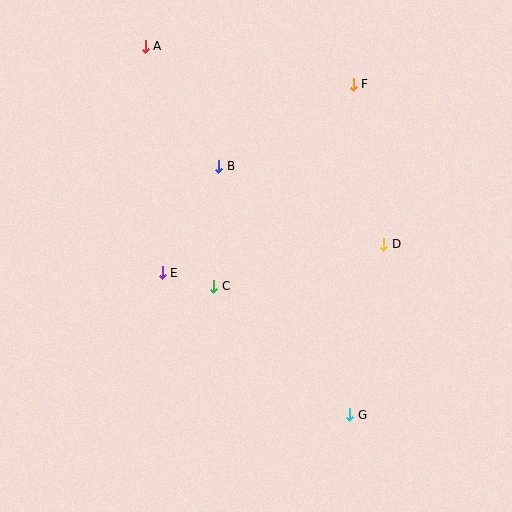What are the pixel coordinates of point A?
Point A is at (145, 46).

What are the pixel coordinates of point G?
Point G is at (350, 415).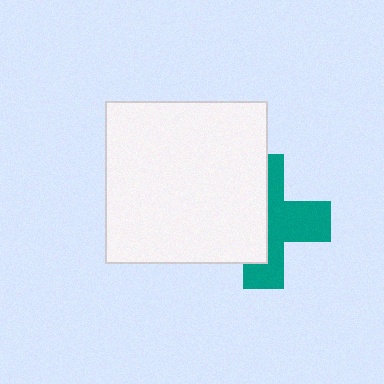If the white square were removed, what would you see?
You would see the complete teal cross.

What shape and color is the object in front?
The object in front is a white square.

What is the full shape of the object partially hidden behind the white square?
The partially hidden object is a teal cross.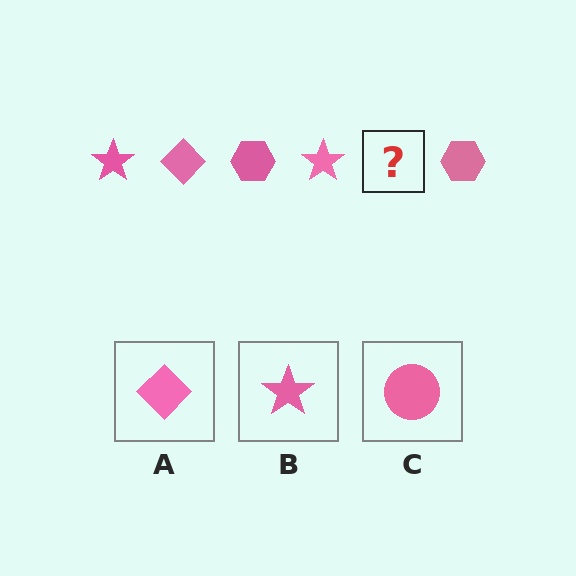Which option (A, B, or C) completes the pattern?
A.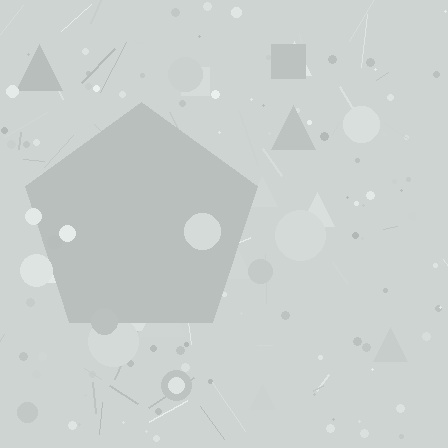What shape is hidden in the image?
A pentagon is hidden in the image.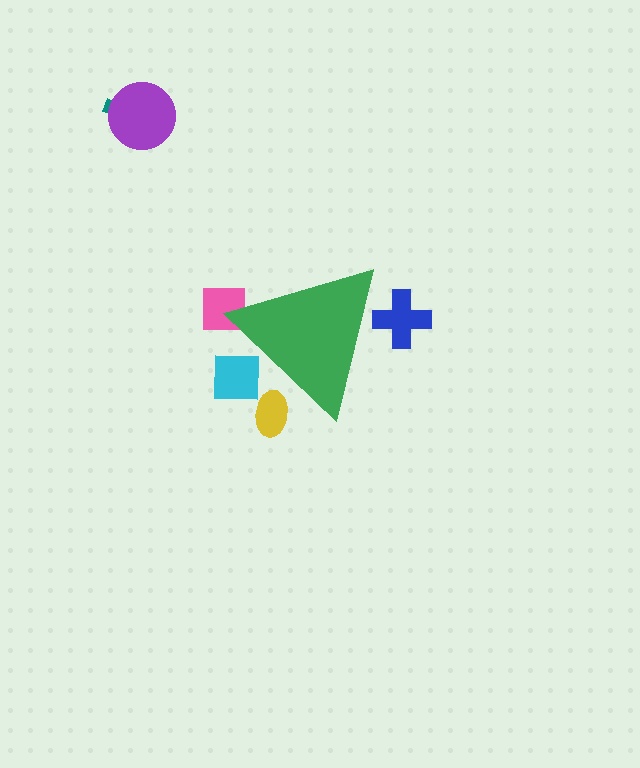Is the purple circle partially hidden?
No, the purple circle is fully visible.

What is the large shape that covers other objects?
A green triangle.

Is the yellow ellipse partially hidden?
Yes, the yellow ellipse is partially hidden behind the green triangle.